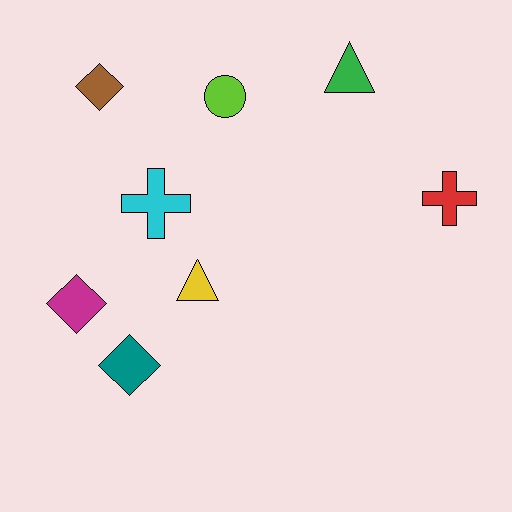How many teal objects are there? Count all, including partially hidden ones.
There is 1 teal object.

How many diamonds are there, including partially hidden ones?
There are 3 diamonds.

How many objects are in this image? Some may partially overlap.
There are 8 objects.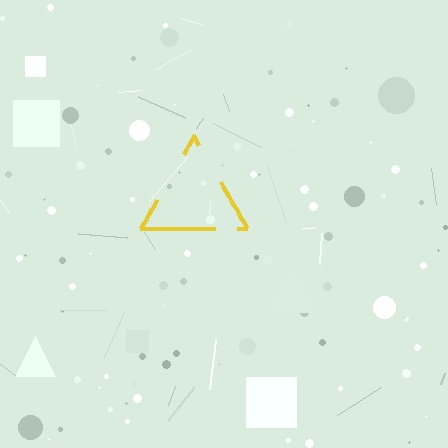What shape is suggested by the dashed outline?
The dashed outline suggests a triangle.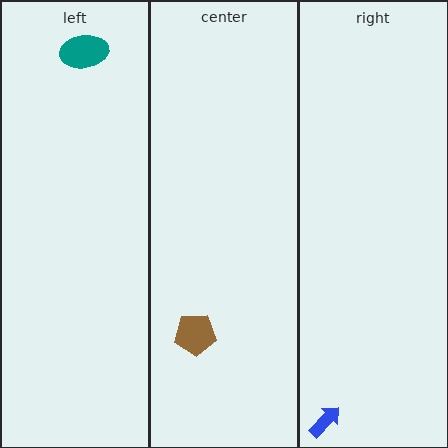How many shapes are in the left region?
1.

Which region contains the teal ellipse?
The left region.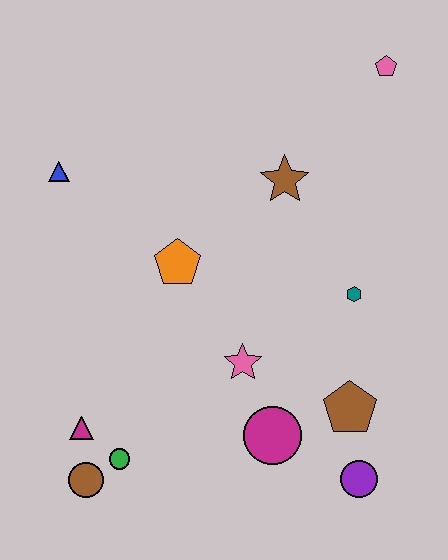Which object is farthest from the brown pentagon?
The blue triangle is farthest from the brown pentagon.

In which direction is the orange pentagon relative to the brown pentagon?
The orange pentagon is to the left of the brown pentagon.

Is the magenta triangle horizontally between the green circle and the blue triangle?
Yes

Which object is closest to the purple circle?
The brown pentagon is closest to the purple circle.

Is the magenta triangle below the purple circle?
No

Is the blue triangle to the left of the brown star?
Yes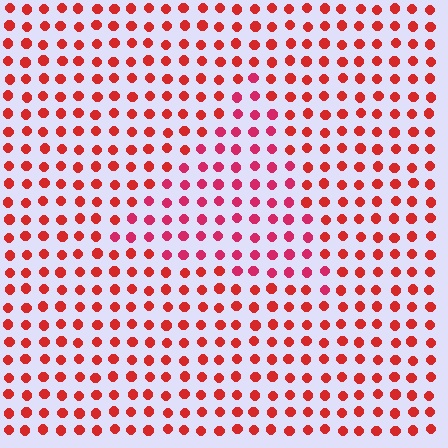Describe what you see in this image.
The image is filled with small red elements in a uniform arrangement. A triangle-shaped region is visible where the elements are tinted to a slightly different hue, forming a subtle color boundary.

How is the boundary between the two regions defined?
The boundary is defined purely by a slight shift in hue (about 22 degrees). Spacing, size, and orientation are identical on both sides.